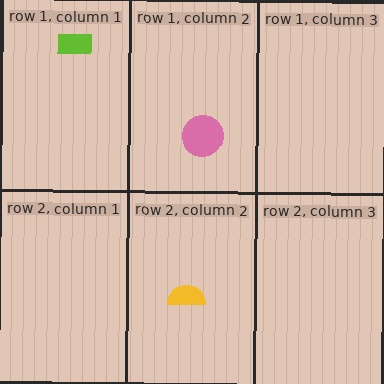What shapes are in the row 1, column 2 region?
The pink circle.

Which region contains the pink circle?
The row 1, column 2 region.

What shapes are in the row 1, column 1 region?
The lime rectangle.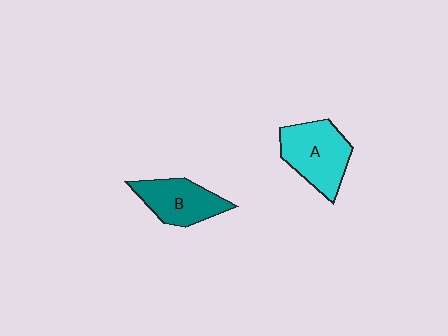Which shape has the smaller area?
Shape B (teal).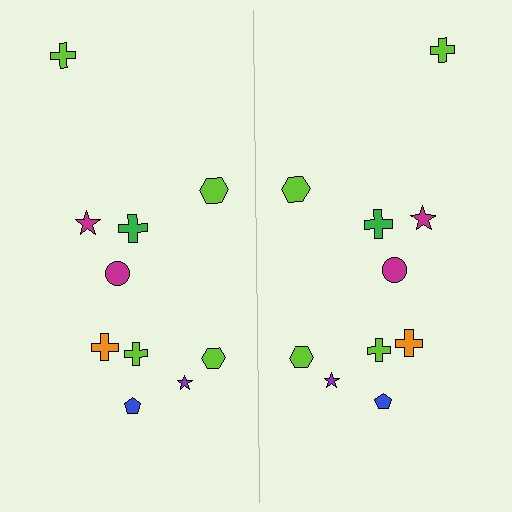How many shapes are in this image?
There are 20 shapes in this image.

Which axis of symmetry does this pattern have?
The pattern has a vertical axis of symmetry running through the center of the image.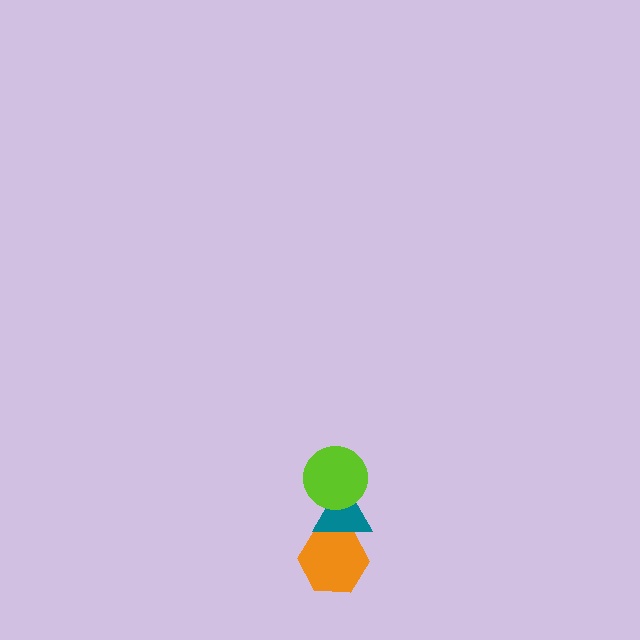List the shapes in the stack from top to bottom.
From top to bottom: the lime circle, the teal triangle, the orange hexagon.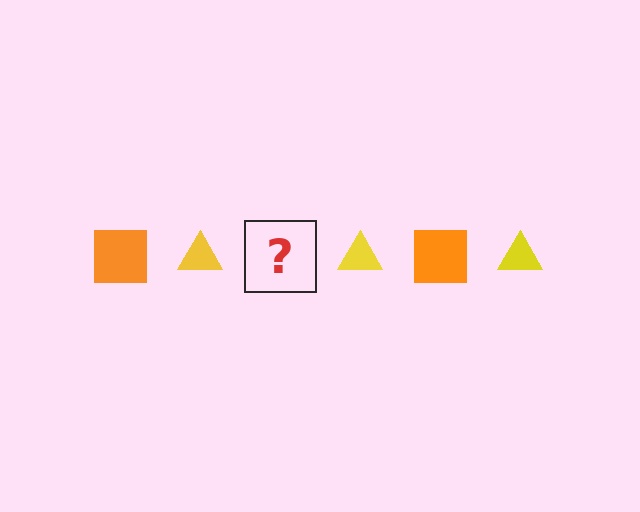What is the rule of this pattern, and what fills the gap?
The rule is that the pattern alternates between orange square and yellow triangle. The gap should be filled with an orange square.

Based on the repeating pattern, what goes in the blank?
The blank should be an orange square.